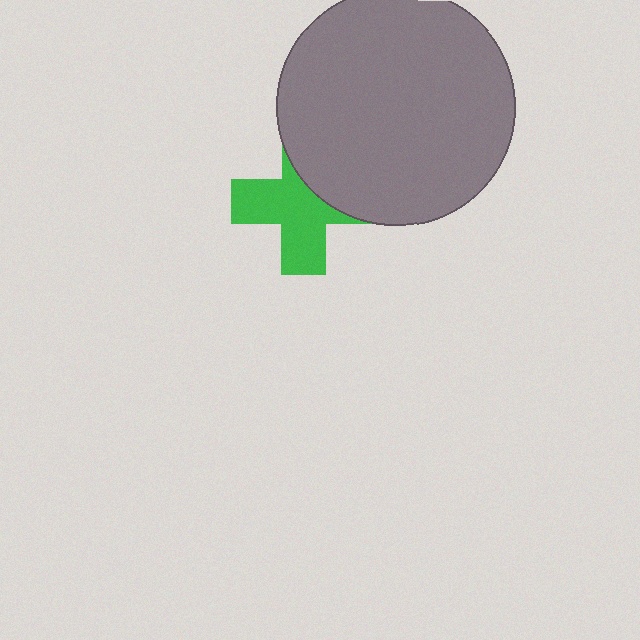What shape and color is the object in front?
The object in front is a gray circle.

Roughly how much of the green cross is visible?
About half of it is visible (roughly 61%).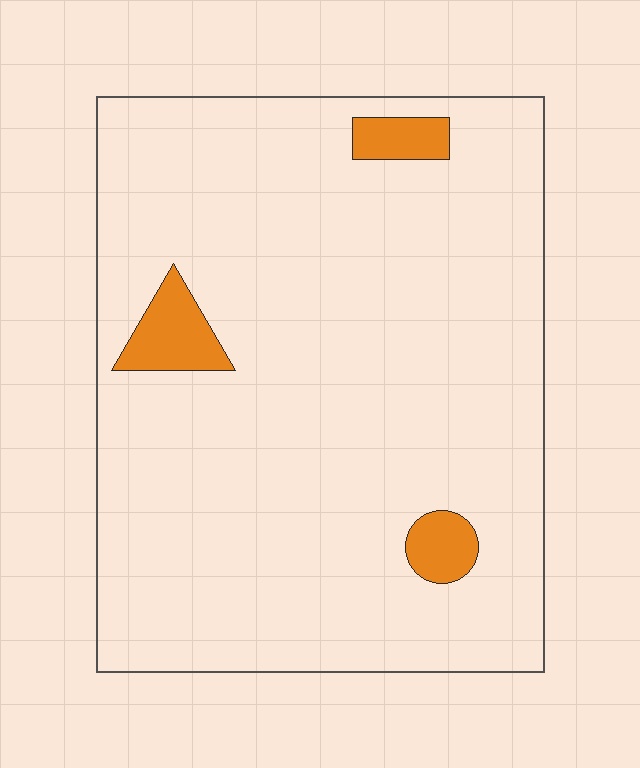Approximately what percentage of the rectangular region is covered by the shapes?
Approximately 5%.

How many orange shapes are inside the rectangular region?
3.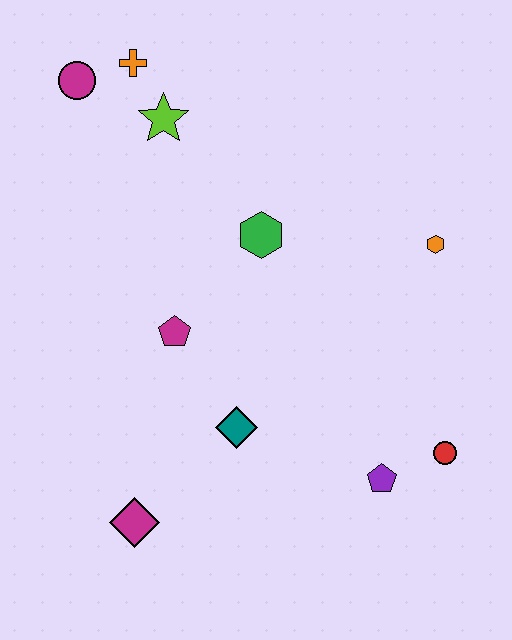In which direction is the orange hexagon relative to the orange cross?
The orange hexagon is to the right of the orange cross.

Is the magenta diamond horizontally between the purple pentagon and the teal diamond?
No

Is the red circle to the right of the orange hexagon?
Yes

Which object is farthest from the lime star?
The red circle is farthest from the lime star.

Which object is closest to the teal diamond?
The magenta pentagon is closest to the teal diamond.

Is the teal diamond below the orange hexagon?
Yes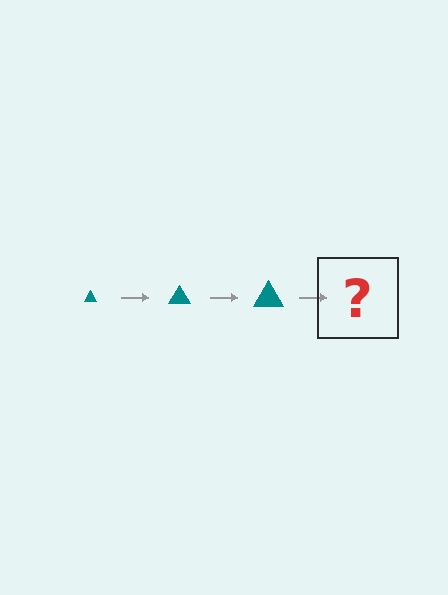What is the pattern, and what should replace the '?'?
The pattern is that the triangle gets progressively larger each step. The '?' should be a teal triangle, larger than the previous one.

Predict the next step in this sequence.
The next step is a teal triangle, larger than the previous one.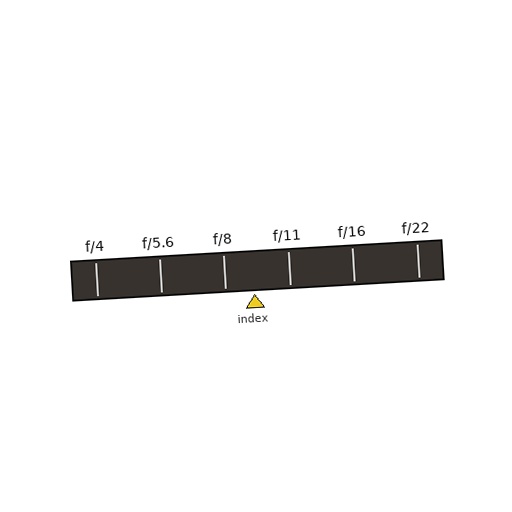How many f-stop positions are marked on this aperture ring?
There are 6 f-stop positions marked.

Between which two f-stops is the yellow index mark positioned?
The index mark is between f/8 and f/11.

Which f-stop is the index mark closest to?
The index mark is closest to f/8.